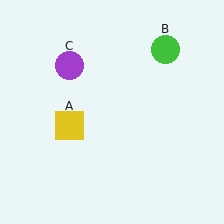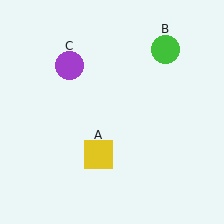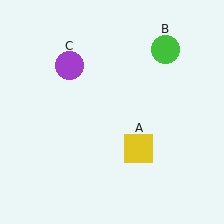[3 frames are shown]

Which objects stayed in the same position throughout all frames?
Green circle (object B) and purple circle (object C) remained stationary.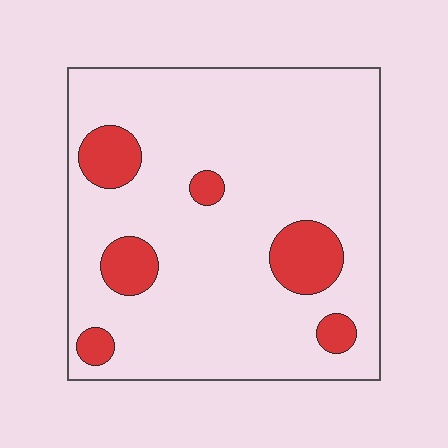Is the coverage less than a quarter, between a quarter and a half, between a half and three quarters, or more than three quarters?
Less than a quarter.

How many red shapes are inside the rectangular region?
6.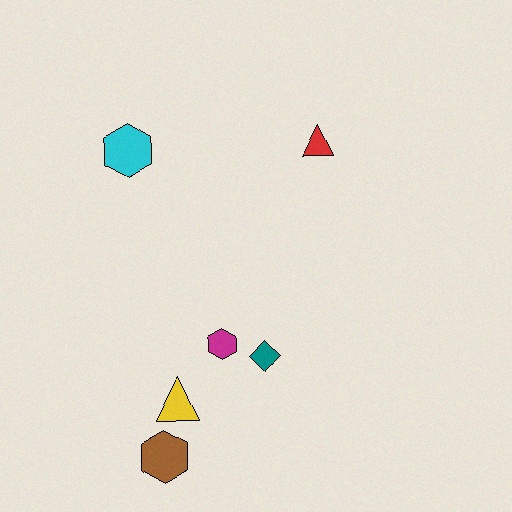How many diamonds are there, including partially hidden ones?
There is 1 diamond.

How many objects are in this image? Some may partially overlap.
There are 6 objects.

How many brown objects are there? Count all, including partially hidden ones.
There is 1 brown object.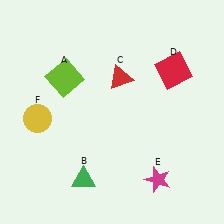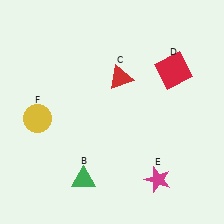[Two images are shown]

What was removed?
The lime square (A) was removed in Image 2.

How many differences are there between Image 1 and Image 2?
There is 1 difference between the two images.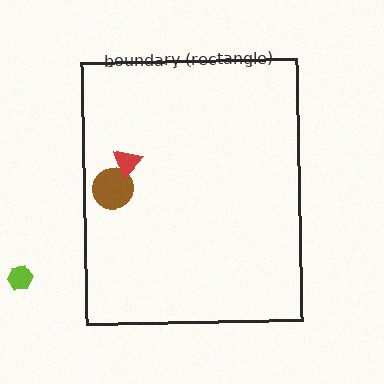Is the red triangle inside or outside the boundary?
Inside.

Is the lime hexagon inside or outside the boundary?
Outside.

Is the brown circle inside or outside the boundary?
Inside.